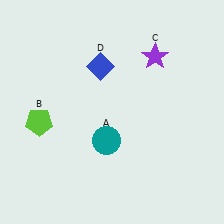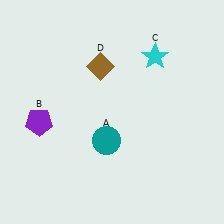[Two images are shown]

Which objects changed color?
B changed from lime to purple. C changed from purple to cyan. D changed from blue to brown.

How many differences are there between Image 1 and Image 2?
There are 3 differences between the two images.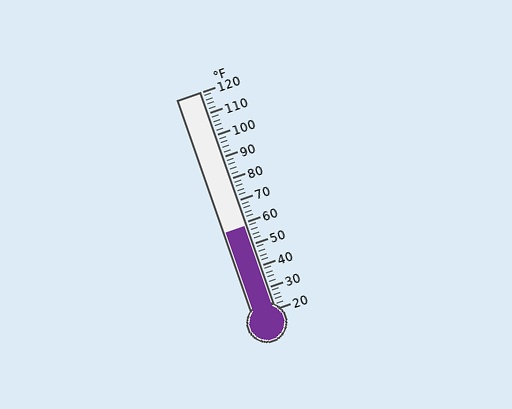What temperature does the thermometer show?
The thermometer shows approximately 58°F.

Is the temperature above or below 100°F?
The temperature is below 100°F.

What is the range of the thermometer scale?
The thermometer scale ranges from 20°F to 120°F.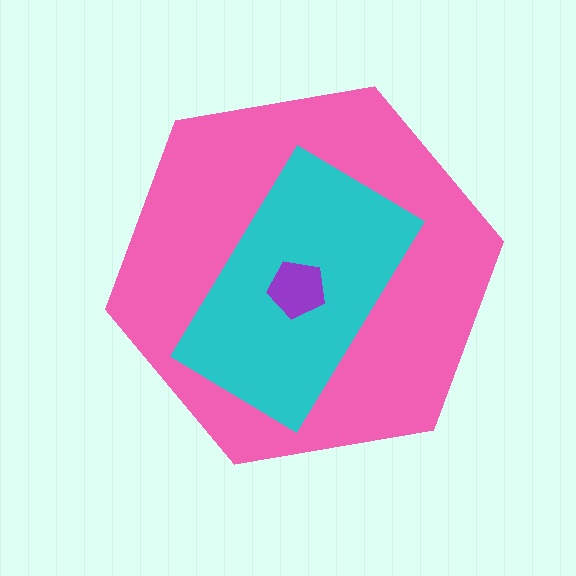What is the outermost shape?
The pink hexagon.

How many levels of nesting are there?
3.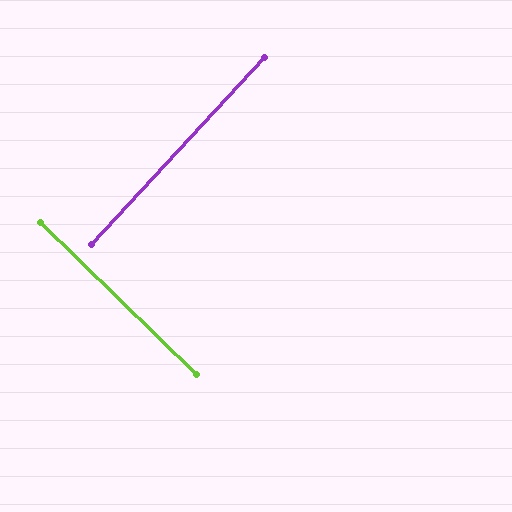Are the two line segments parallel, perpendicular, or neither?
Perpendicular — they meet at approximately 88°.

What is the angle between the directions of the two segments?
Approximately 88 degrees.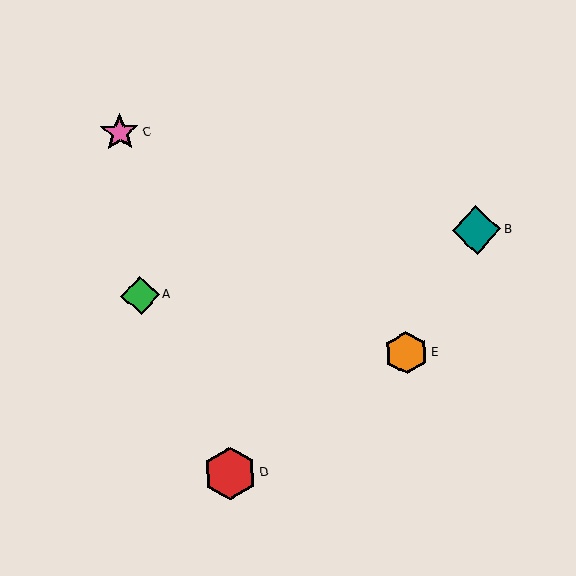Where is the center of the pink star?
The center of the pink star is at (120, 132).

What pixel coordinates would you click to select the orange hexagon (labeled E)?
Click at (406, 353) to select the orange hexagon E.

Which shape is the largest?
The red hexagon (labeled D) is the largest.